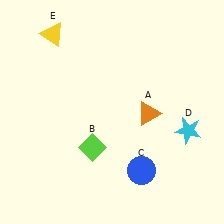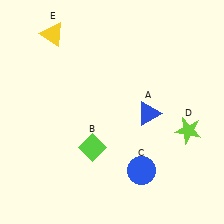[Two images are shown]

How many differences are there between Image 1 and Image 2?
There are 2 differences between the two images.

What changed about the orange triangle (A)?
In Image 1, A is orange. In Image 2, it changed to blue.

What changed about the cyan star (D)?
In Image 1, D is cyan. In Image 2, it changed to lime.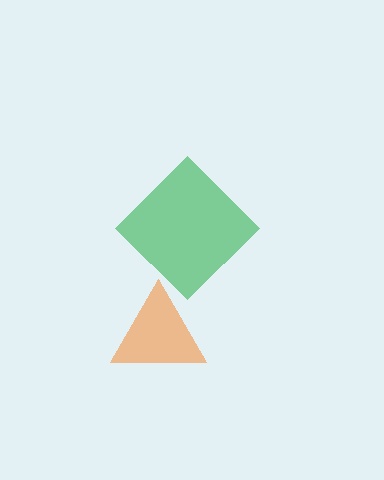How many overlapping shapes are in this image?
There are 2 overlapping shapes in the image.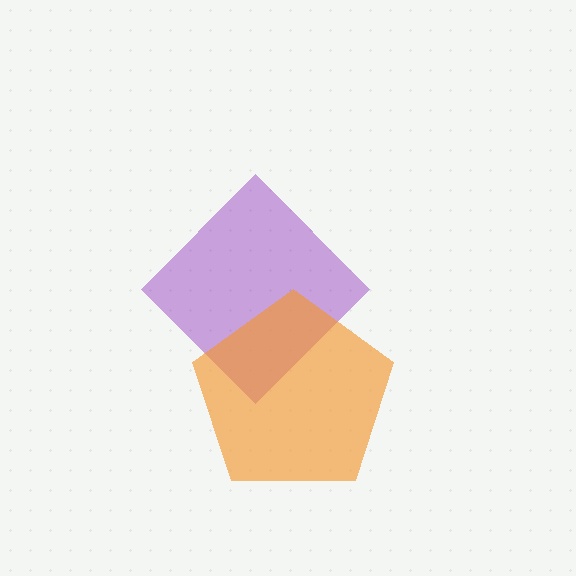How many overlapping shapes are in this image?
There are 2 overlapping shapes in the image.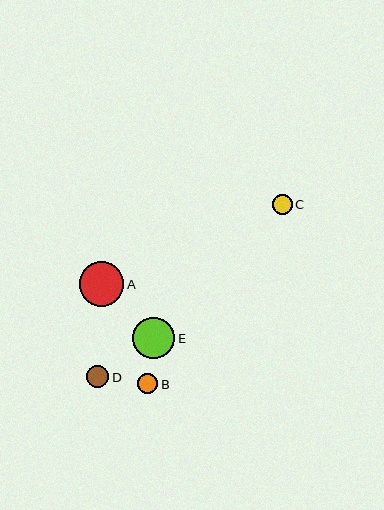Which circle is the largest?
Circle A is the largest with a size of approximately 45 pixels.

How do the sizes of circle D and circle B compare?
Circle D and circle B are approximately the same size.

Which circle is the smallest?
Circle C is the smallest with a size of approximately 20 pixels.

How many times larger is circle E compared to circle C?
Circle E is approximately 2.1 times the size of circle C.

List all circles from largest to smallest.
From largest to smallest: A, E, D, B, C.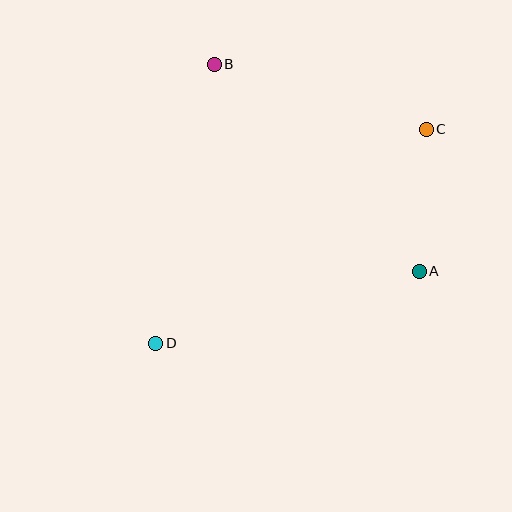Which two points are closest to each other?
Points A and C are closest to each other.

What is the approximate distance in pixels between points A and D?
The distance between A and D is approximately 274 pixels.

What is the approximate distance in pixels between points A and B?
The distance between A and B is approximately 292 pixels.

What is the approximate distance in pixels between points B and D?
The distance between B and D is approximately 285 pixels.